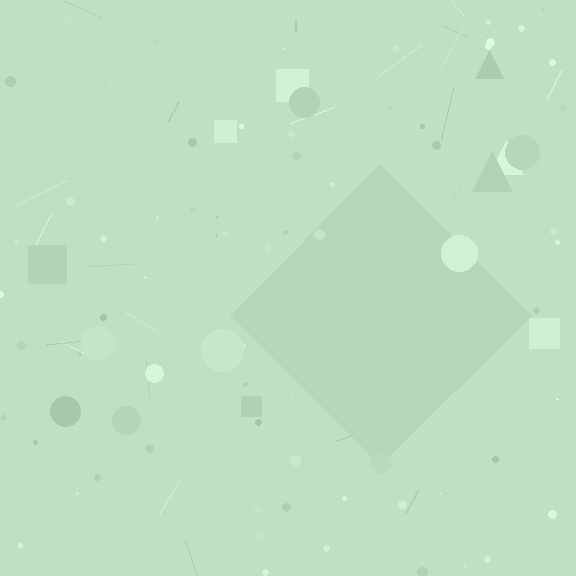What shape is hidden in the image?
A diamond is hidden in the image.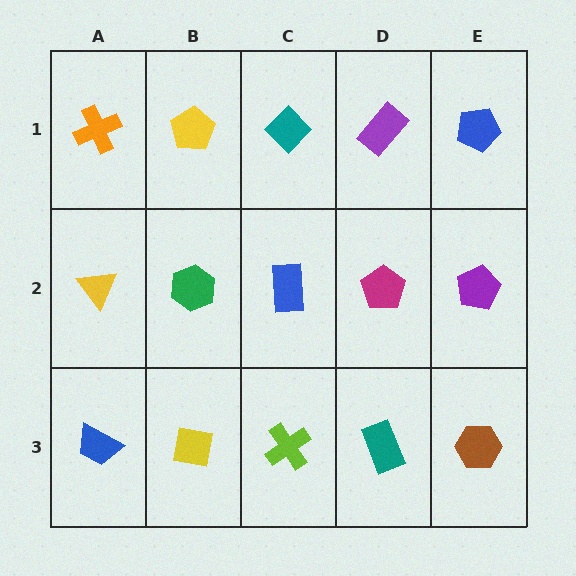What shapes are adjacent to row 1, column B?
A green hexagon (row 2, column B), an orange cross (row 1, column A), a teal diamond (row 1, column C).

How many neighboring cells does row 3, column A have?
2.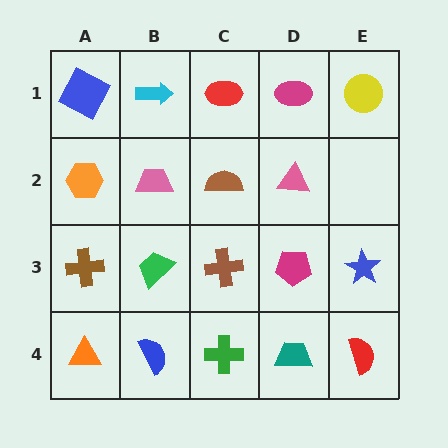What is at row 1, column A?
A blue square.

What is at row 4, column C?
A green cross.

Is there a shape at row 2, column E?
No, that cell is empty.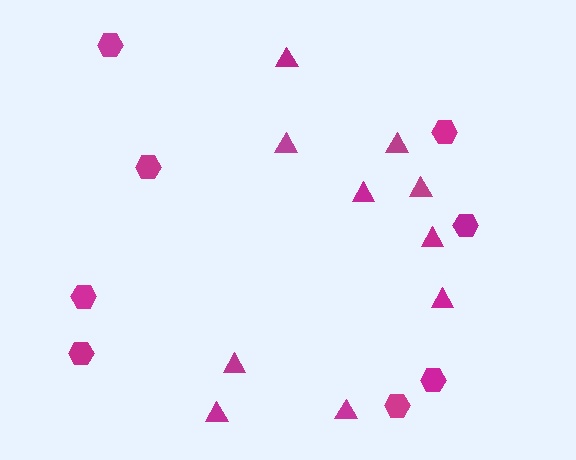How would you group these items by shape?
There are 2 groups: one group of hexagons (8) and one group of triangles (10).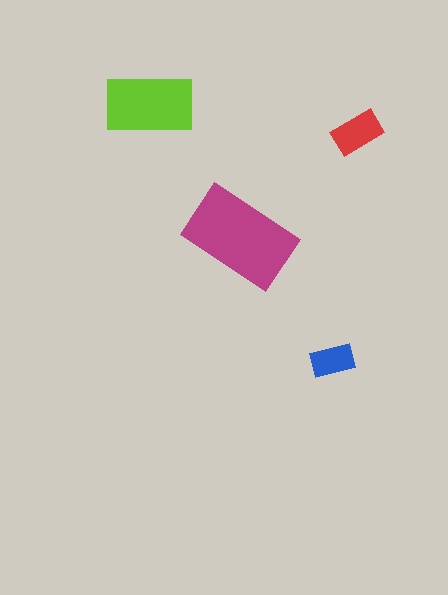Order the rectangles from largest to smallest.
the magenta one, the lime one, the red one, the blue one.